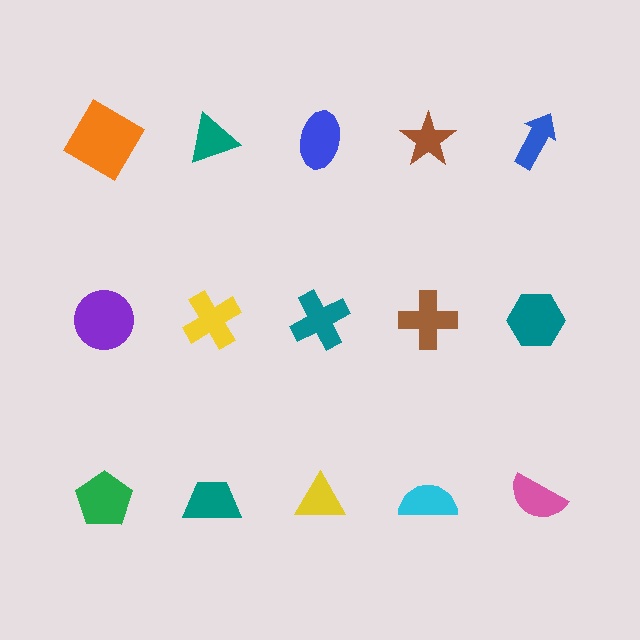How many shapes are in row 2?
5 shapes.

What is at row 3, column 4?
A cyan semicircle.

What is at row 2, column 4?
A brown cross.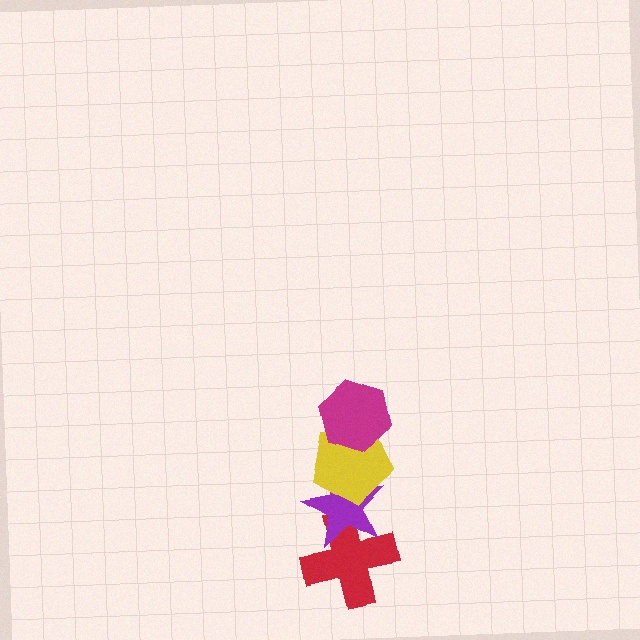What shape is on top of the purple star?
The yellow pentagon is on top of the purple star.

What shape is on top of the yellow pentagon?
The magenta hexagon is on top of the yellow pentagon.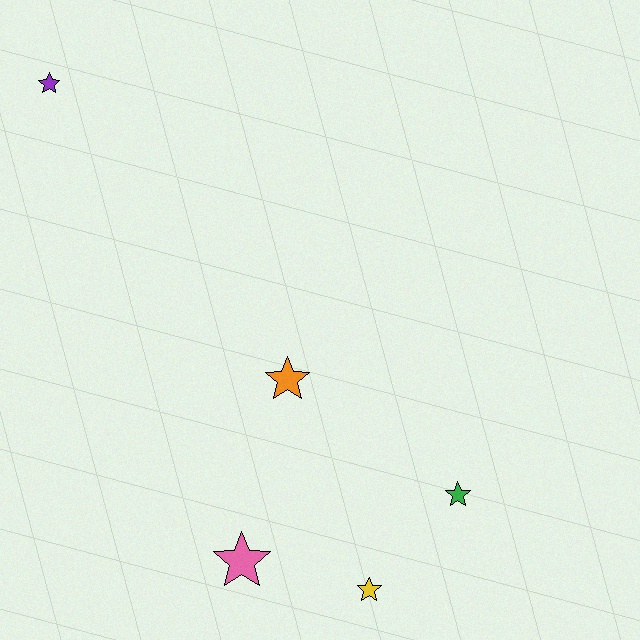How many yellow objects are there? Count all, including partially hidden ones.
There is 1 yellow object.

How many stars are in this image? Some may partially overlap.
There are 5 stars.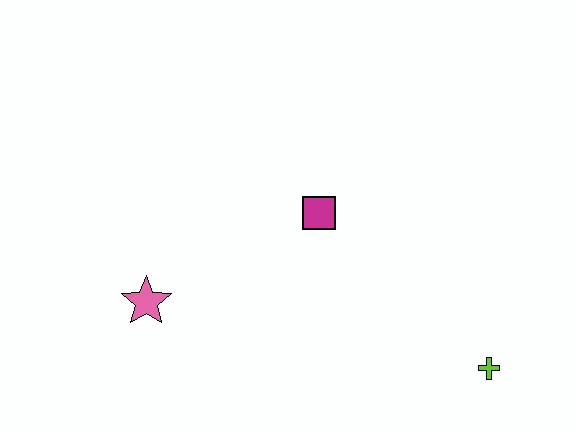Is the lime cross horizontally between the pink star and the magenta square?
No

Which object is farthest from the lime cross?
The pink star is farthest from the lime cross.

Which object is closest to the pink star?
The magenta square is closest to the pink star.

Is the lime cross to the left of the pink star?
No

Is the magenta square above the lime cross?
Yes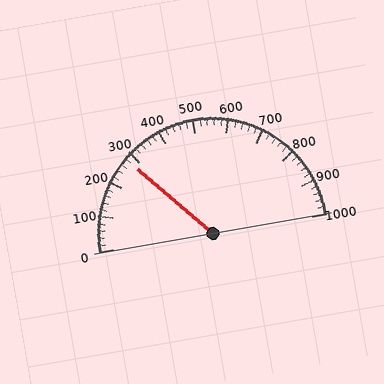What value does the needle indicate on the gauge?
The needle indicates approximately 280.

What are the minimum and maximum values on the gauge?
The gauge ranges from 0 to 1000.